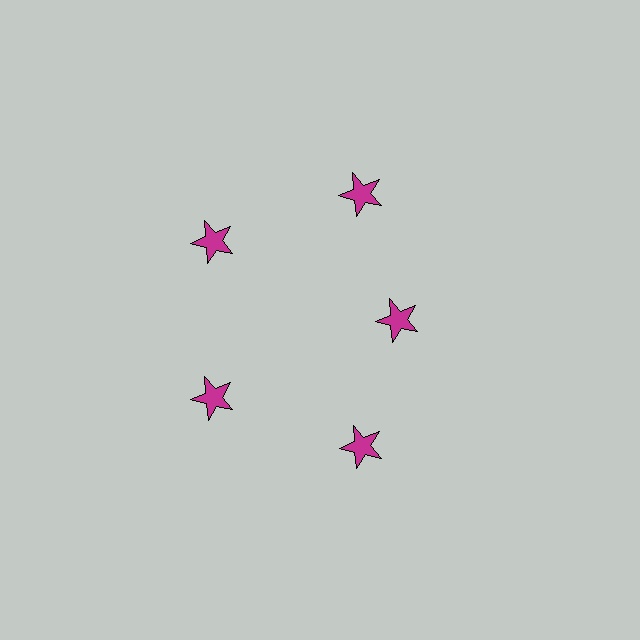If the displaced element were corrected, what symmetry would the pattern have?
It would have 5-fold rotational symmetry — the pattern would map onto itself every 72 degrees.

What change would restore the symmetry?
The symmetry would be restored by moving it outward, back onto the ring so that all 5 stars sit at equal angles and equal distance from the center.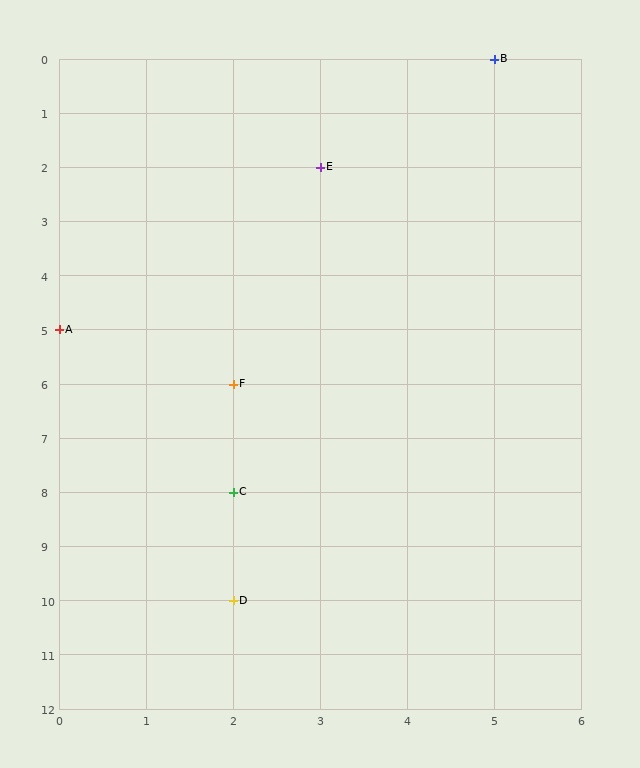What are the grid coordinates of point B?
Point B is at grid coordinates (5, 0).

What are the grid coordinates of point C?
Point C is at grid coordinates (2, 8).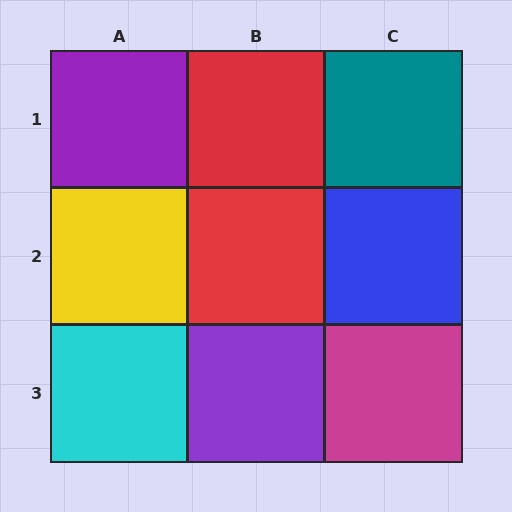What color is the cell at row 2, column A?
Yellow.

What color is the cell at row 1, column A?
Purple.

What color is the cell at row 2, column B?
Red.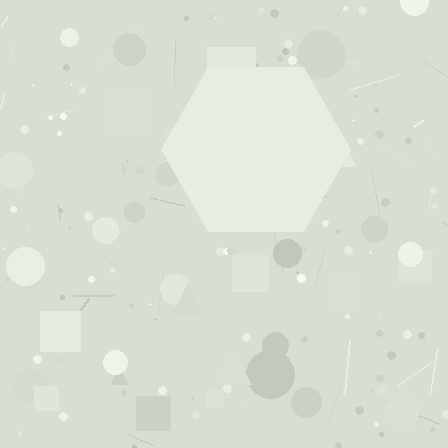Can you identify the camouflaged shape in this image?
The camouflaged shape is a hexagon.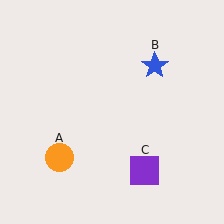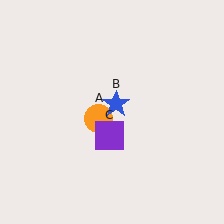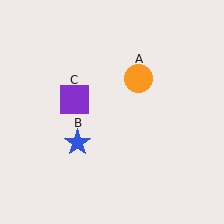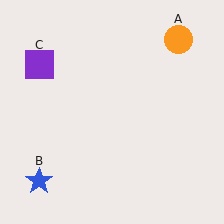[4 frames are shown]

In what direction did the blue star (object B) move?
The blue star (object B) moved down and to the left.